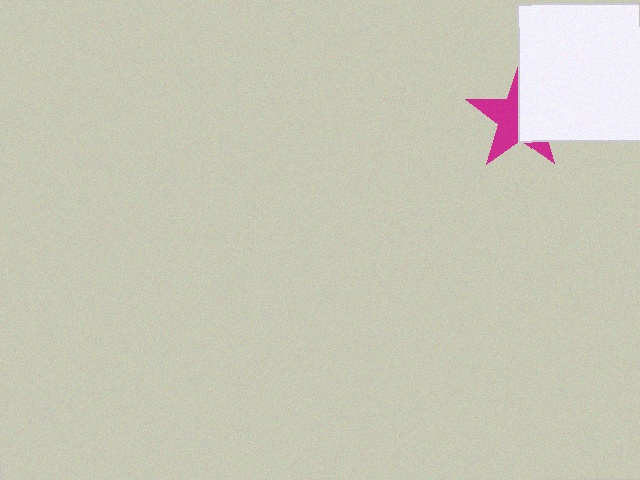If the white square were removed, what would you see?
You would see the complete magenta star.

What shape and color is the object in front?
The object in front is a white square.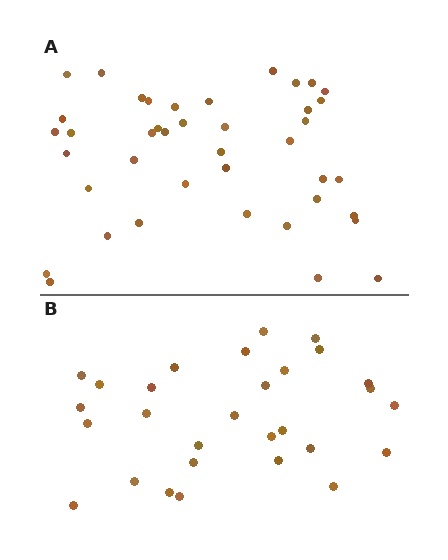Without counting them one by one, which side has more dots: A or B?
Region A (the top region) has more dots.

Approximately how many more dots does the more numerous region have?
Region A has roughly 12 or so more dots than region B.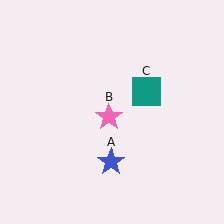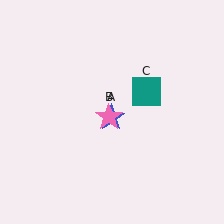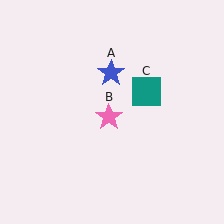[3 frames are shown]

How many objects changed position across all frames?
1 object changed position: blue star (object A).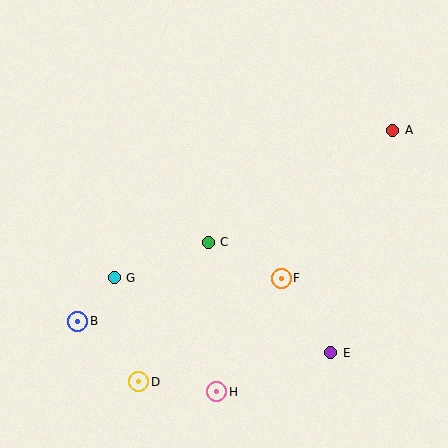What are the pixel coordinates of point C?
Point C is at (208, 242).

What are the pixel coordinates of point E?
Point E is at (331, 353).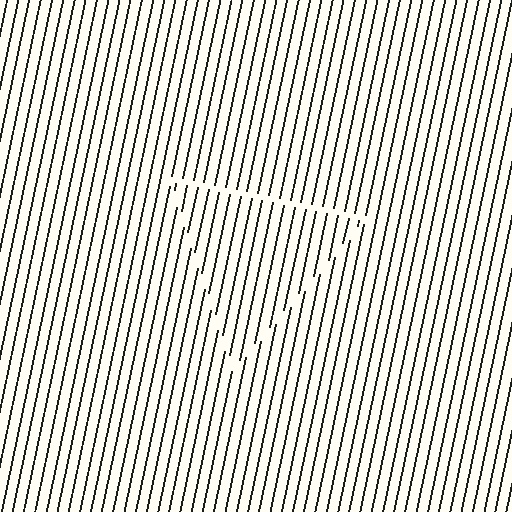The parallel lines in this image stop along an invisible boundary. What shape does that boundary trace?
An illusory triangle. The interior of the shape contains the same grating, shifted by half a period — the contour is defined by the phase discontinuity where line-ends from the inner and outer gratings abut.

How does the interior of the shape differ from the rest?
The interior of the shape contains the same grating, shifted by half a period — the contour is defined by the phase discontinuity where line-ends from the inner and outer gratings abut.